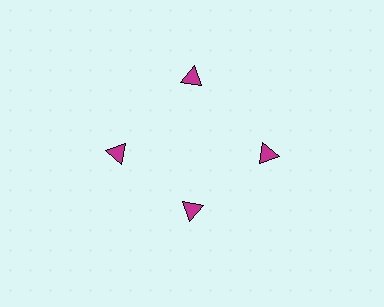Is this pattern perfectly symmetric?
No. The 4 magenta triangles are arranged in a ring, but one element near the 6 o'clock position is pulled inward toward the center, breaking the 4-fold rotational symmetry.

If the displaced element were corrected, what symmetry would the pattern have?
It would have 4-fold rotational symmetry — the pattern would map onto itself every 90 degrees.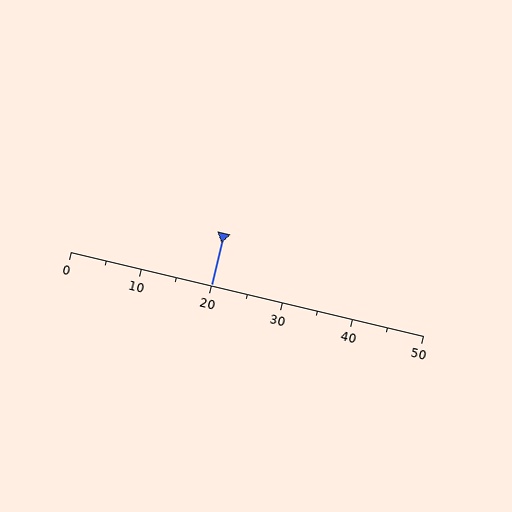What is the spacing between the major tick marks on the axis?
The major ticks are spaced 10 apart.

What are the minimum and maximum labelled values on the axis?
The axis runs from 0 to 50.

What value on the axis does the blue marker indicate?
The marker indicates approximately 20.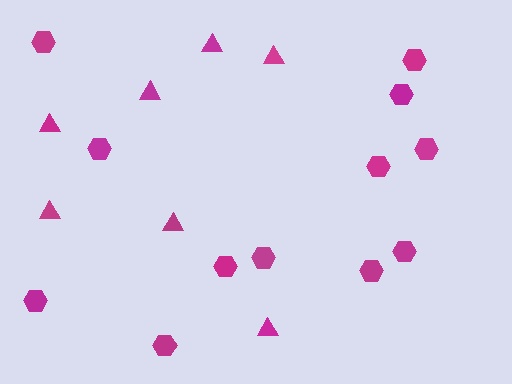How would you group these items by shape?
There are 2 groups: one group of hexagons (12) and one group of triangles (7).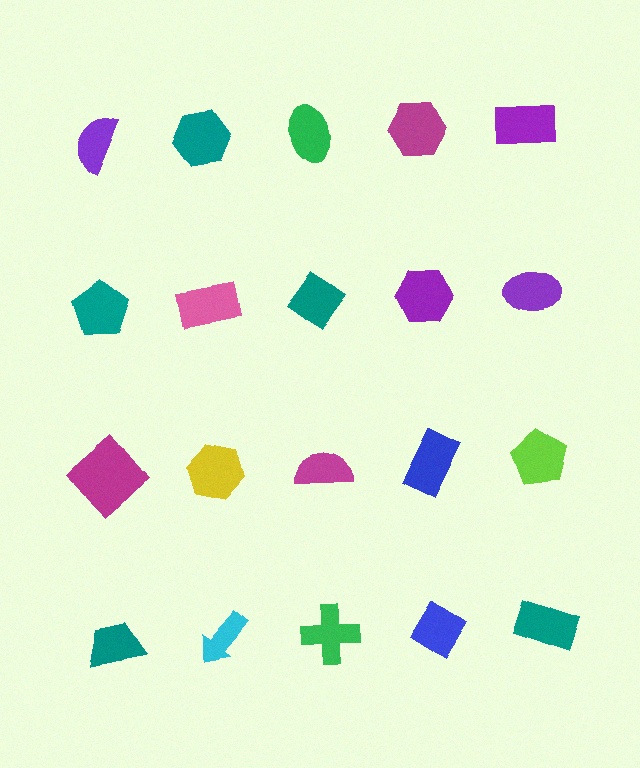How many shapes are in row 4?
5 shapes.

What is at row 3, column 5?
A lime pentagon.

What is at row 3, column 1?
A magenta diamond.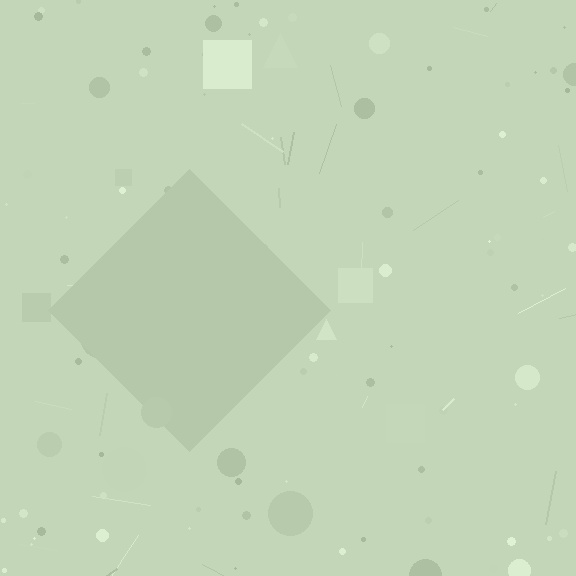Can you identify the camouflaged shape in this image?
The camouflaged shape is a diamond.